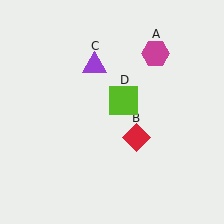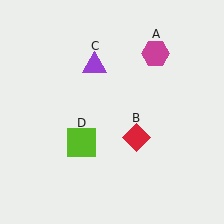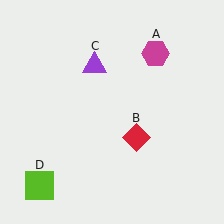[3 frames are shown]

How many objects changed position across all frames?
1 object changed position: lime square (object D).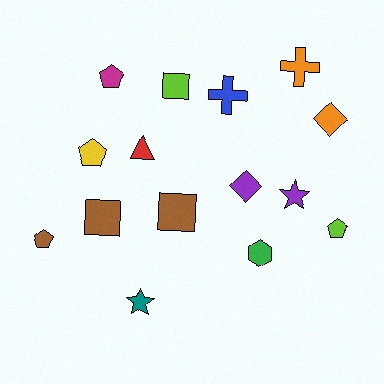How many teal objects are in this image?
There is 1 teal object.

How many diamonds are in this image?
There are 2 diamonds.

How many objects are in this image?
There are 15 objects.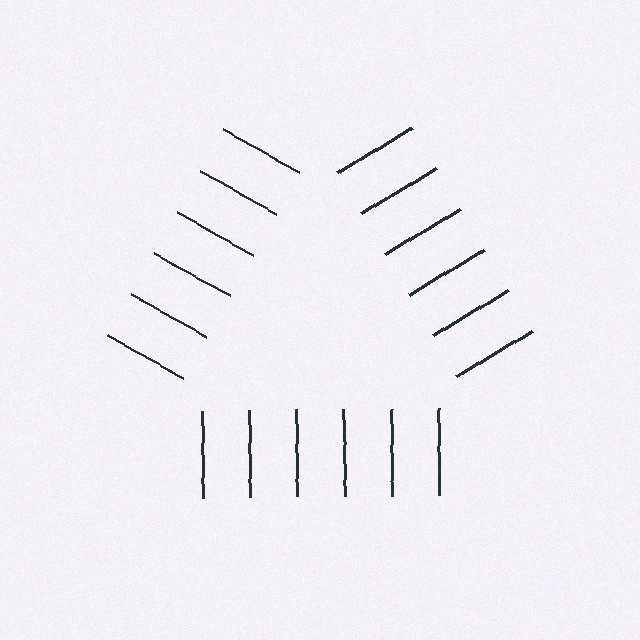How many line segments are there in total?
18 — 6 along each of the 3 edges.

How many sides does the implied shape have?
3 sides — the line-ends trace a triangle.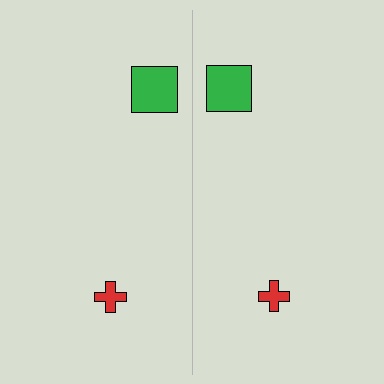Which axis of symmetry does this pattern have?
The pattern has a vertical axis of symmetry running through the center of the image.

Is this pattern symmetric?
Yes, this pattern has bilateral (reflection) symmetry.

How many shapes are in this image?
There are 4 shapes in this image.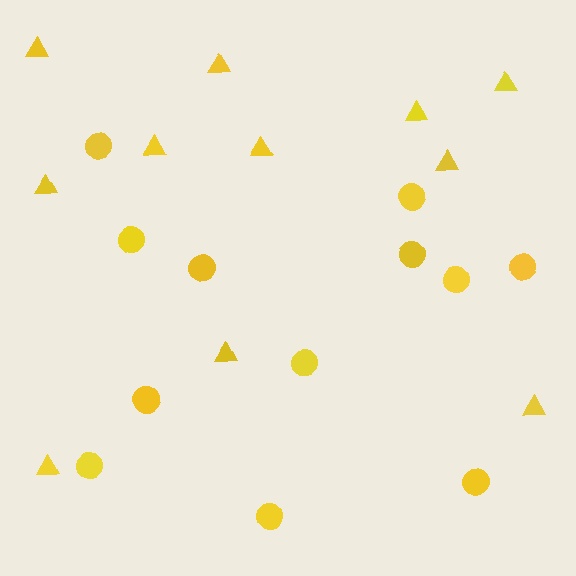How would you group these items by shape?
There are 2 groups: one group of circles (12) and one group of triangles (11).